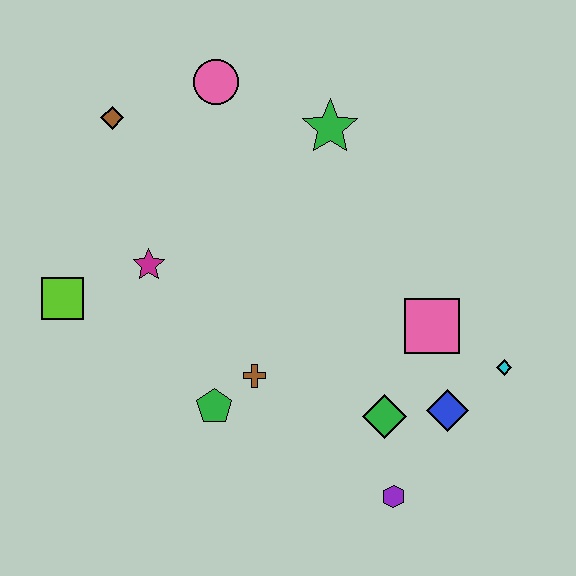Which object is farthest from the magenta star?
The cyan diamond is farthest from the magenta star.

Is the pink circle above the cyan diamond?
Yes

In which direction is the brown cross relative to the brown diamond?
The brown cross is below the brown diamond.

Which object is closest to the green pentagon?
The brown cross is closest to the green pentagon.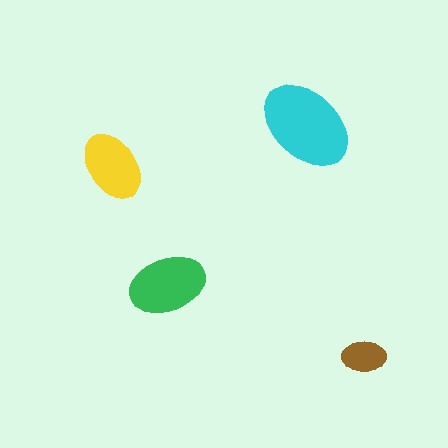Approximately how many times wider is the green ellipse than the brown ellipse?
About 2 times wider.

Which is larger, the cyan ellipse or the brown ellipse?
The cyan one.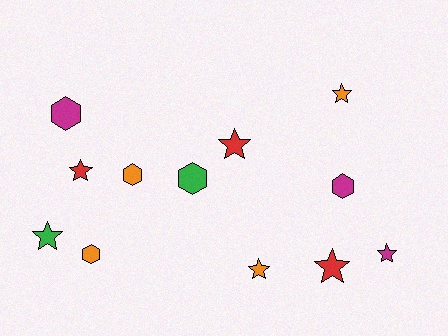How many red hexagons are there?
There are no red hexagons.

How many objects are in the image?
There are 12 objects.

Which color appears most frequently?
Orange, with 4 objects.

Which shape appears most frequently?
Star, with 7 objects.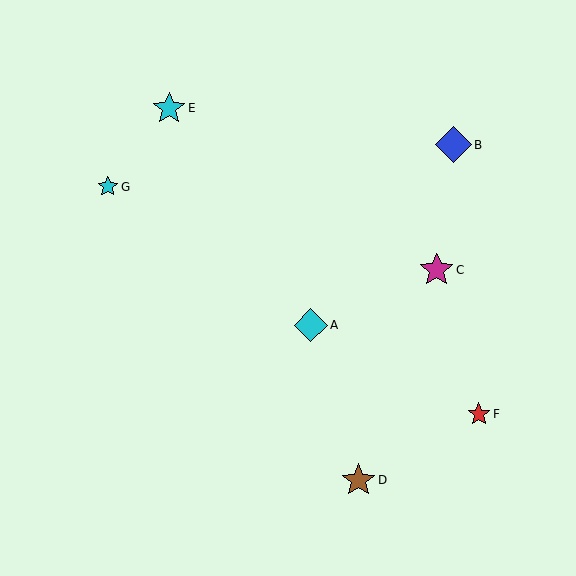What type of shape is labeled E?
Shape E is a cyan star.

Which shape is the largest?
The blue diamond (labeled B) is the largest.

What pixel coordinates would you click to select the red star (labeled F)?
Click at (479, 414) to select the red star F.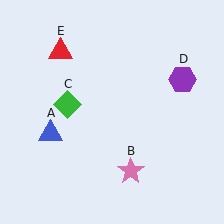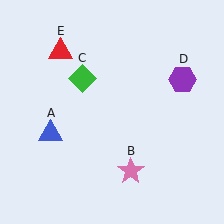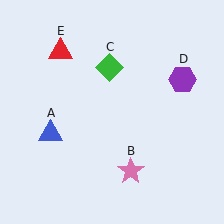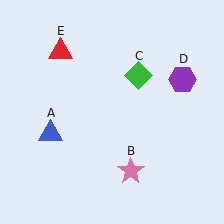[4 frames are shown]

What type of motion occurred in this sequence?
The green diamond (object C) rotated clockwise around the center of the scene.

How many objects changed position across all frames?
1 object changed position: green diamond (object C).